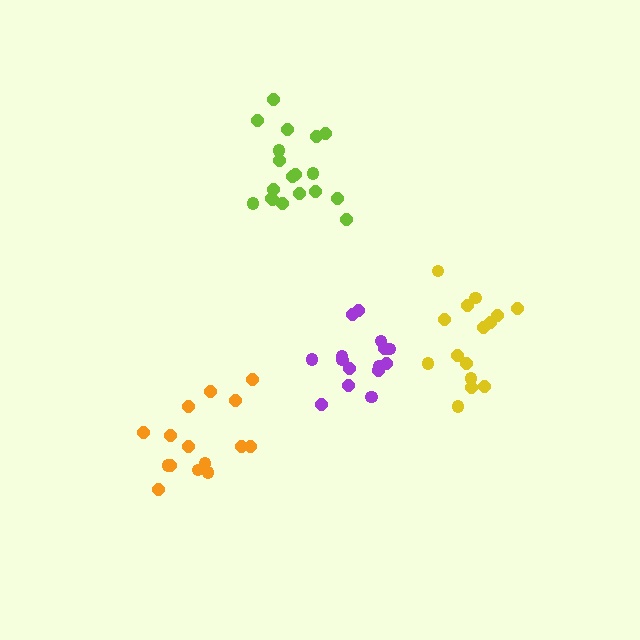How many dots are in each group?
Group 1: 15 dots, Group 2: 19 dots, Group 3: 15 dots, Group 4: 15 dots (64 total).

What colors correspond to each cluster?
The clusters are colored: purple, lime, orange, yellow.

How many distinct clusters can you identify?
There are 4 distinct clusters.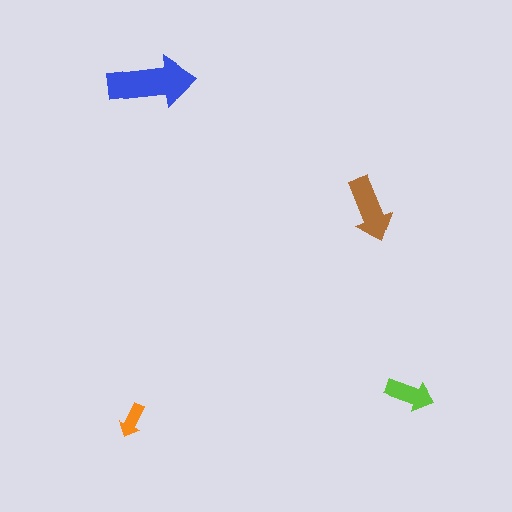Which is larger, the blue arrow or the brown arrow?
The blue one.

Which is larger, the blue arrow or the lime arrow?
The blue one.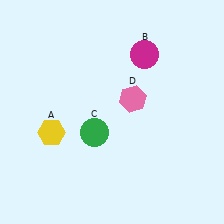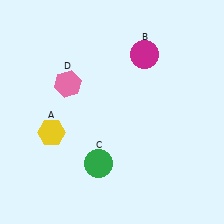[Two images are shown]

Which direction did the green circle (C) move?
The green circle (C) moved down.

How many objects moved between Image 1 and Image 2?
2 objects moved between the two images.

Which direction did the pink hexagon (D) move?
The pink hexagon (D) moved left.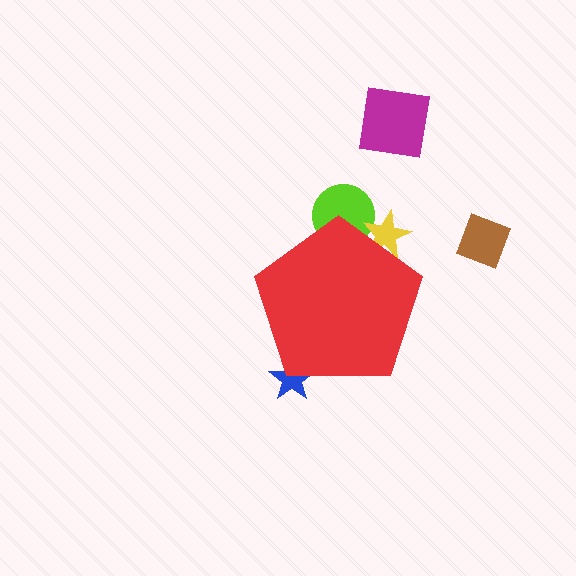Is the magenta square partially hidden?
No, the magenta square is fully visible.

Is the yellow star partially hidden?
Yes, the yellow star is partially hidden behind the red pentagon.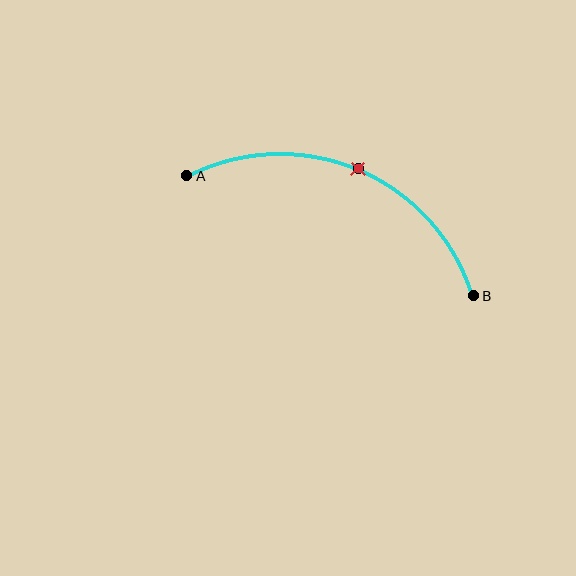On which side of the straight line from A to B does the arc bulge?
The arc bulges above the straight line connecting A and B.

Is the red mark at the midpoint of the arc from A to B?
Yes. The red mark lies on the arc at equal arc-length from both A and B — it is the arc midpoint.